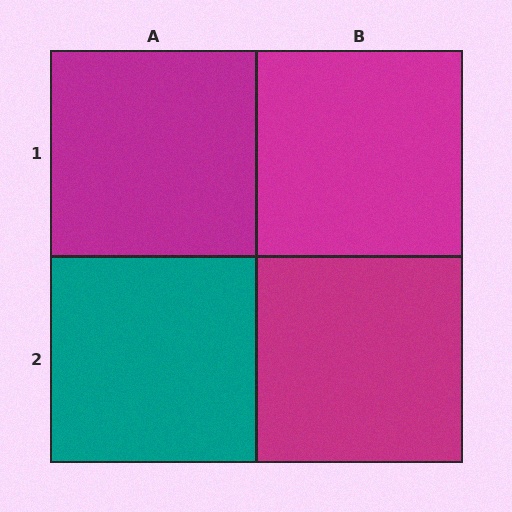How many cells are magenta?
3 cells are magenta.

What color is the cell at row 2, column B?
Magenta.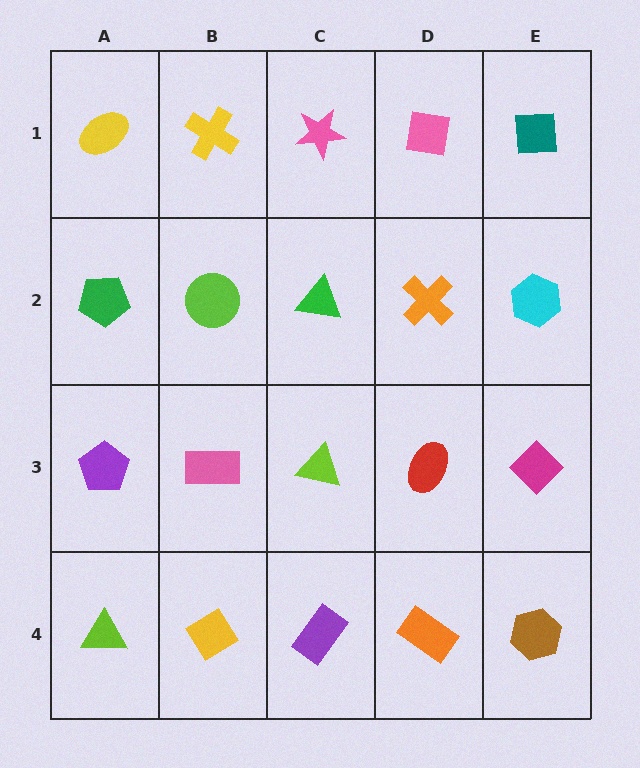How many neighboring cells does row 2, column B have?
4.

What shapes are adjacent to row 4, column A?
A purple pentagon (row 3, column A), a yellow diamond (row 4, column B).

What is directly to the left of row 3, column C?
A pink rectangle.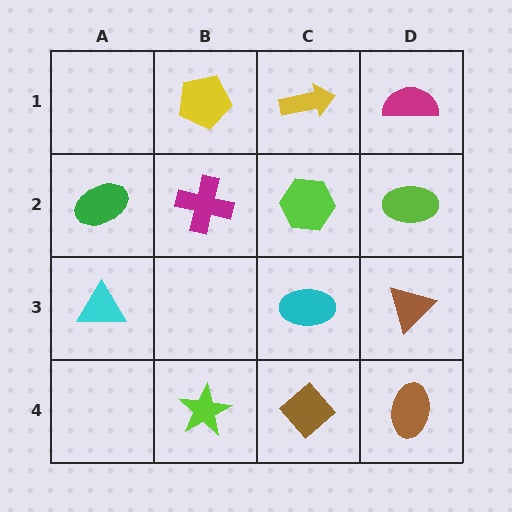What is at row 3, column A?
A cyan triangle.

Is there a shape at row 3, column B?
No, that cell is empty.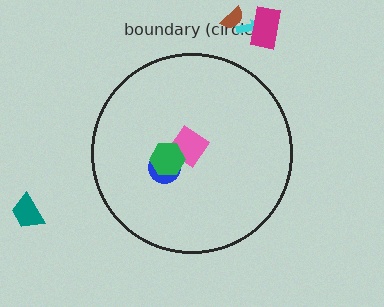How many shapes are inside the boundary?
3 inside, 4 outside.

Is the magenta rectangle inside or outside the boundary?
Outside.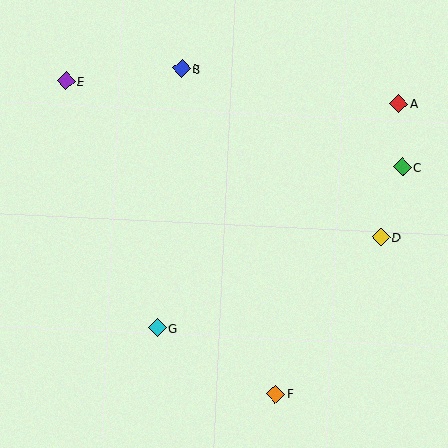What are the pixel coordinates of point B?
Point B is at (182, 69).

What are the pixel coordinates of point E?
Point E is at (66, 81).